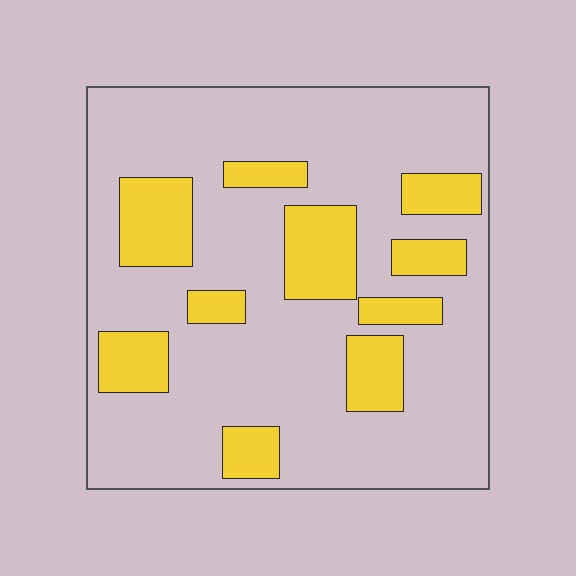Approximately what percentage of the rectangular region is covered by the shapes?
Approximately 25%.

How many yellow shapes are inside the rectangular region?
10.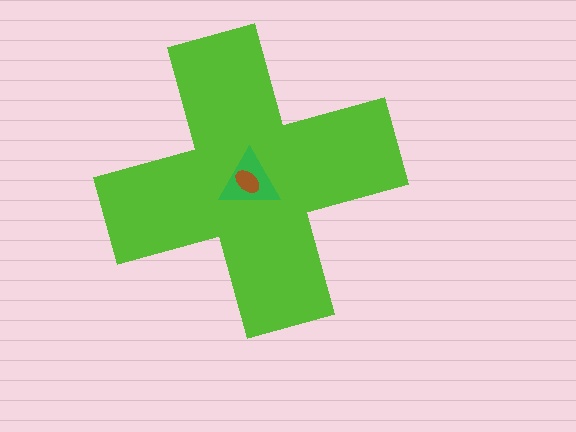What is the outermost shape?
The lime cross.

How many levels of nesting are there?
3.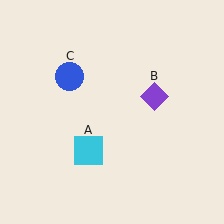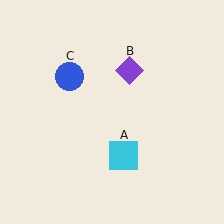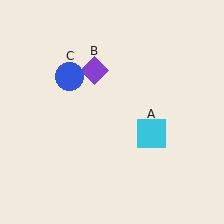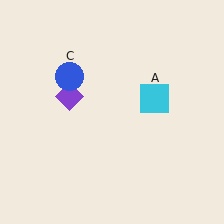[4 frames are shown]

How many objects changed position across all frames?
2 objects changed position: cyan square (object A), purple diamond (object B).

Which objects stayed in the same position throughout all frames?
Blue circle (object C) remained stationary.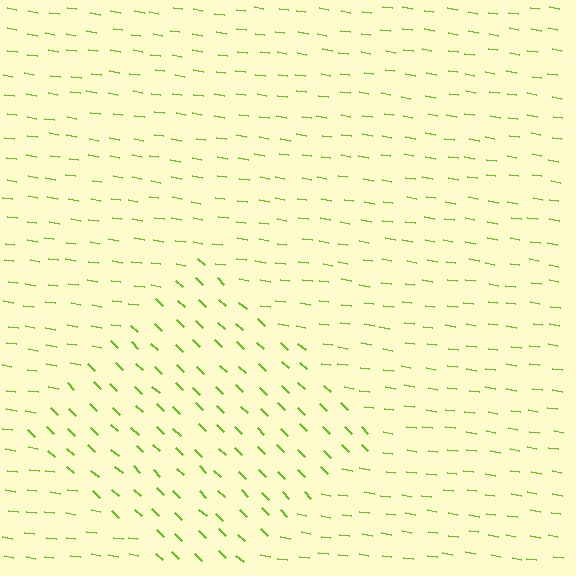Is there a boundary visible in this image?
Yes, there is a texture boundary formed by a change in line orientation.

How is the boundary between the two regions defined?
The boundary is defined purely by a change in line orientation (approximately 35 degrees difference). All lines are the same color and thickness.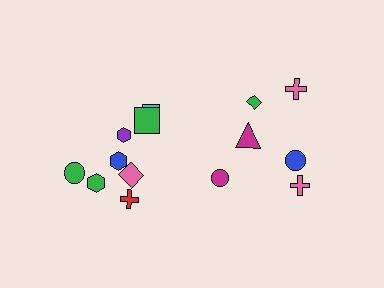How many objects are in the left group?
There are 8 objects.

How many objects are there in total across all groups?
There are 14 objects.